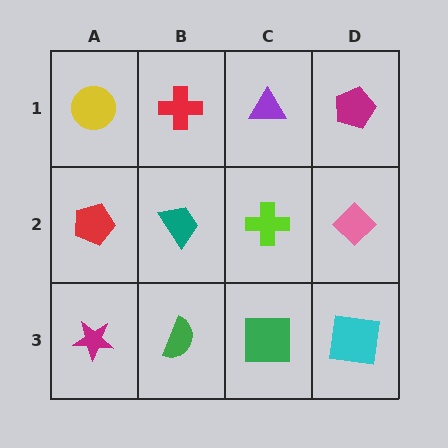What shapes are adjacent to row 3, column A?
A red pentagon (row 2, column A), a green semicircle (row 3, column B).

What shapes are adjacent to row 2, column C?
A purple triangle (row 1, column C), a green square (row 3, column C), a teal trapezoid (row 2, column B), a pink diamond (row 2, column D).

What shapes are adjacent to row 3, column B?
A teal trapezoid (row 2, column B), a magenta star (row 3, column A), a green square (row 3, column C).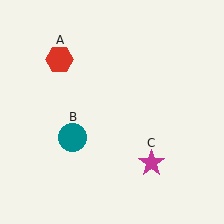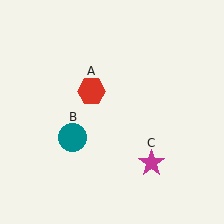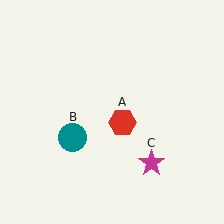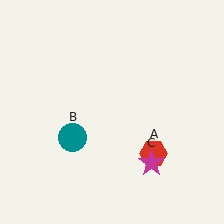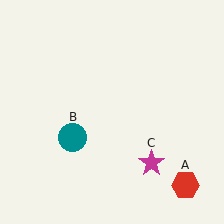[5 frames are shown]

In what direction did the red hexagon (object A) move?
The red hexagon (object A) moved down and to the right.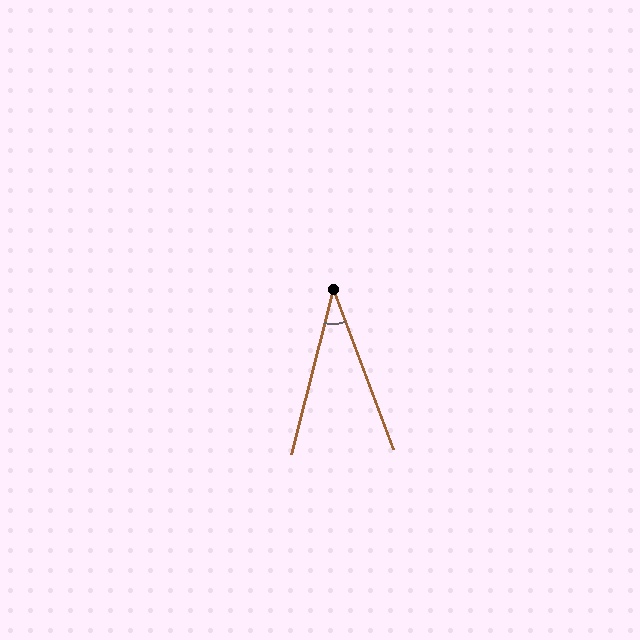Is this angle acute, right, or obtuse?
It is acute.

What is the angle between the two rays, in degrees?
Approximately 35 degrees.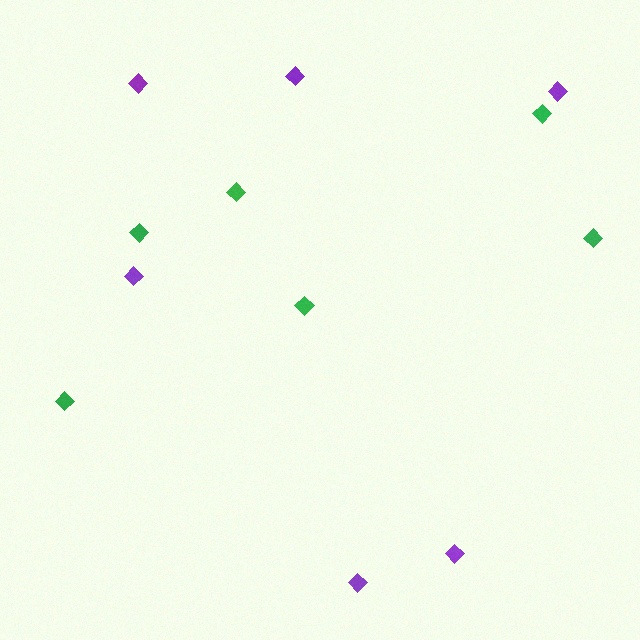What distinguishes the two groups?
There are 2 groups: one group of green diamonds (6) and one group of purple diamonds (6).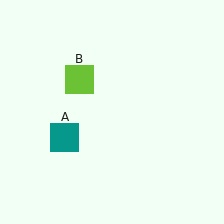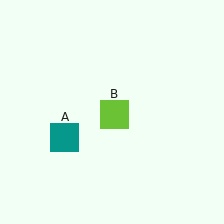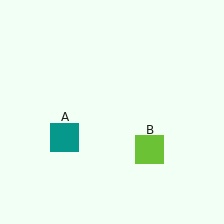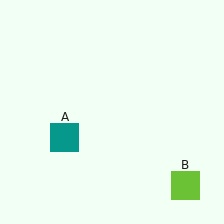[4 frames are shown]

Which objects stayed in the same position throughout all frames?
Teal square (object A) remained stationary.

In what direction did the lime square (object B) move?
The lime square (object B) moved down and to the right.